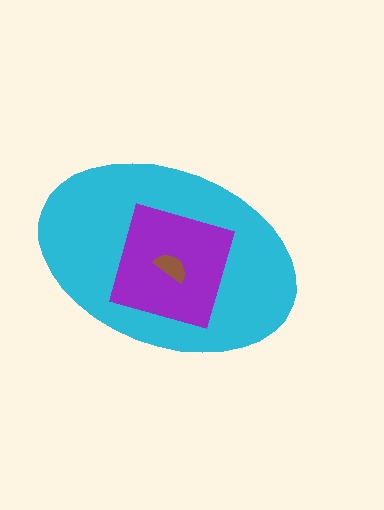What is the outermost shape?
The cyan ellipse.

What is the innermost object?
The brown semicircle.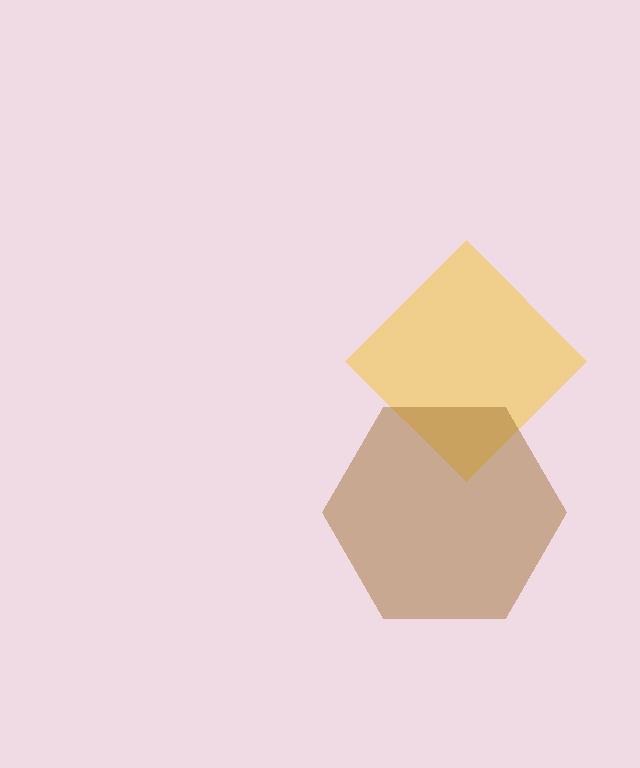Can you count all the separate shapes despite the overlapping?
Yes, there are 2 separate shapes.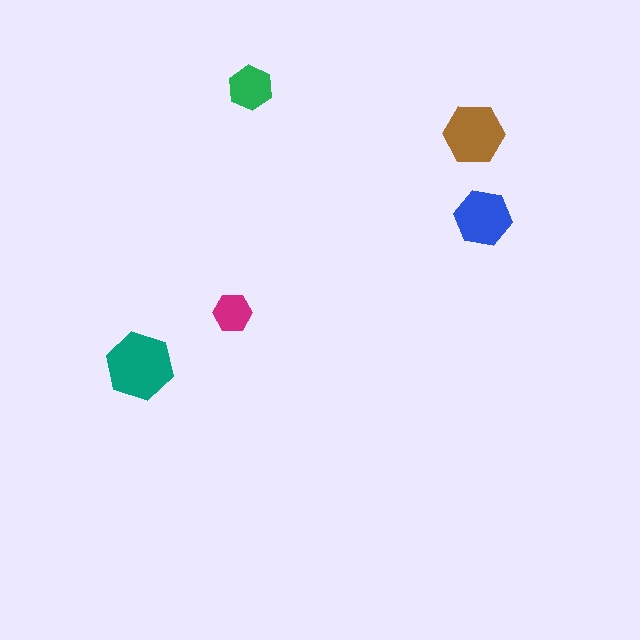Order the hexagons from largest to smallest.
the teal one, the brown one, the blue one, the green one, the magenta one.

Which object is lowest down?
The teal hexagon is bottommost.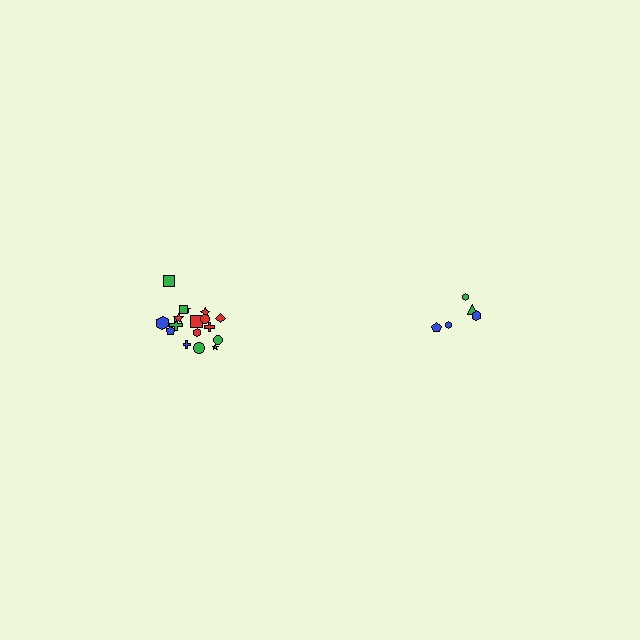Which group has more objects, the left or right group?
The left group.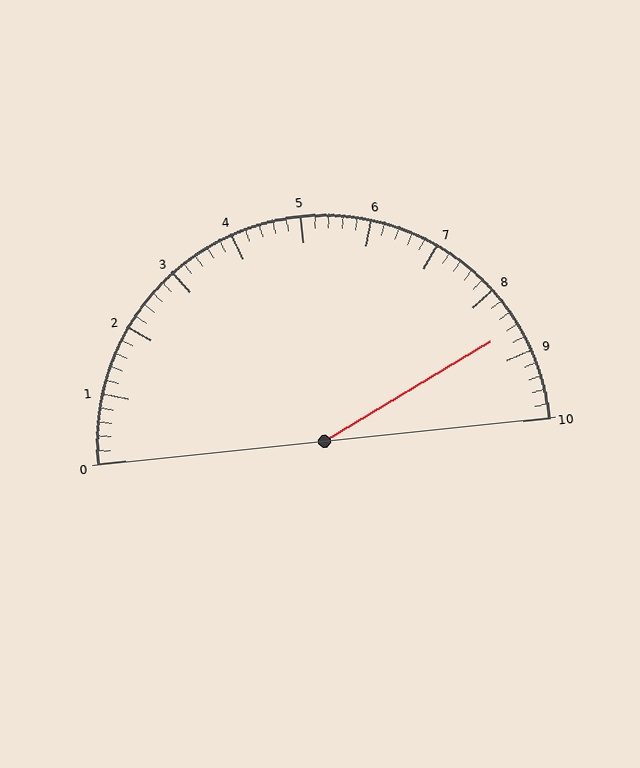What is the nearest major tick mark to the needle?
The nearest major tick mark is 9.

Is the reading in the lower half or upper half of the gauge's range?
The reading is in the upper half of the range (0 to 10).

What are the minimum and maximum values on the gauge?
The gauge ranges from 0 to 10.